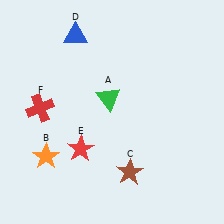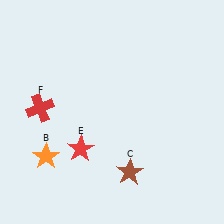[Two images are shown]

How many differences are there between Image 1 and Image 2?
There are 2 differences between the two images.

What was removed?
The green triangle (A), the blue triangle (D) were removed in Image 2.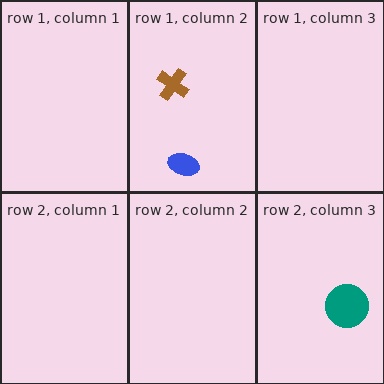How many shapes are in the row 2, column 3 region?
1.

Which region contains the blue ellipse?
The row 1, column 2 region.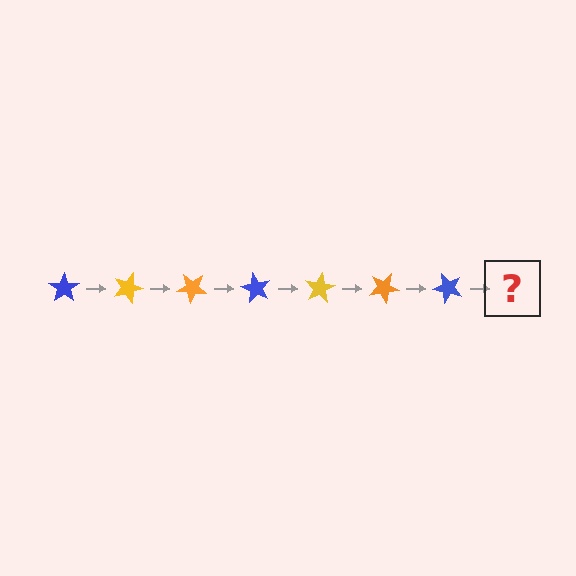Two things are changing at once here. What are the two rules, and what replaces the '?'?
The two rules are that it rotates 20 degrees each step and the color cycles through blue, yellow, and orange. The '?' should be a yellow star, rotated 140 degrees from the start.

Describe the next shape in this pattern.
It should be a yellow star, rotated 140 degrees from the start.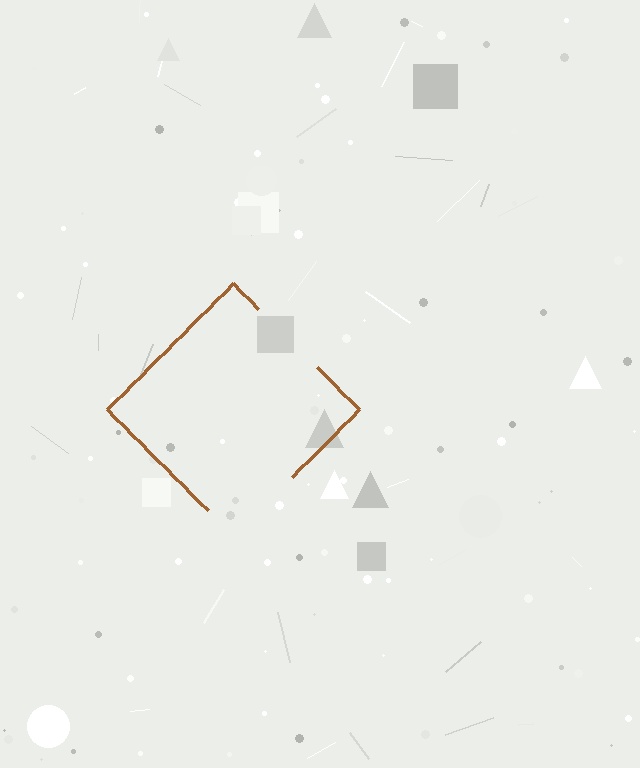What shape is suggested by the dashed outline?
The dashed outline suggests a diamond.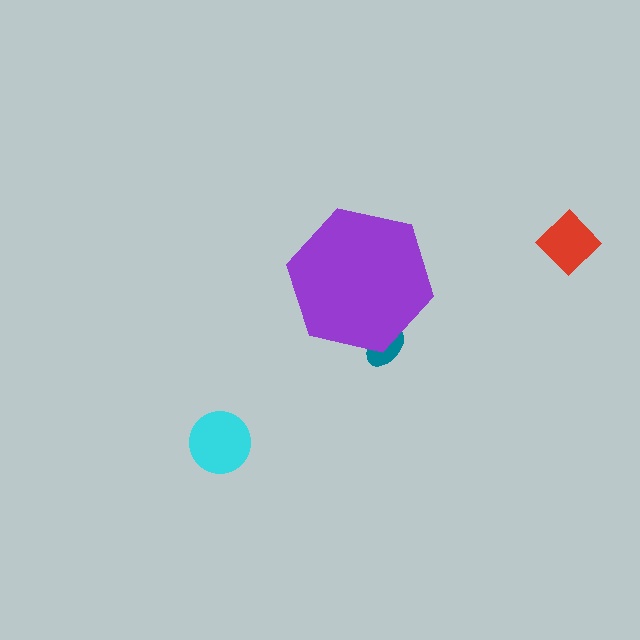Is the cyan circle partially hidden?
No, the cyan circle is fully visible.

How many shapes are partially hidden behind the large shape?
1 shape is partially hidden.